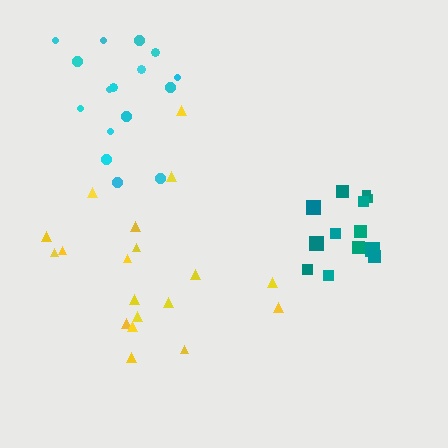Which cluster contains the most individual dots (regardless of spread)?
Yellow (19).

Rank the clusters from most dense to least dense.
teal, yellow, cyan.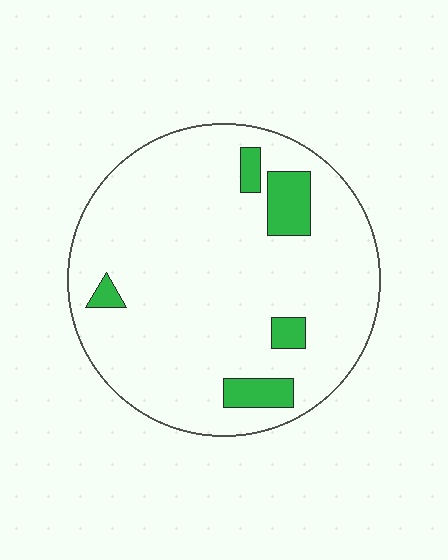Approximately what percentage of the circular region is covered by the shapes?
Approximately 10%.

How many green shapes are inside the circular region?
5.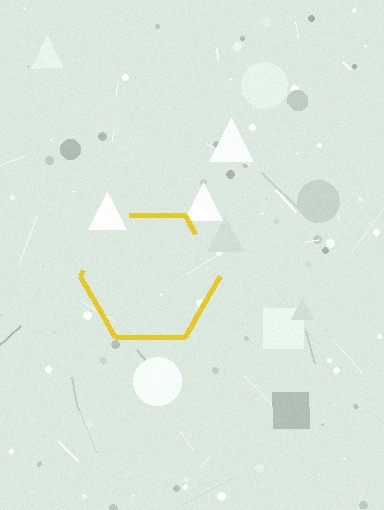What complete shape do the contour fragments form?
The contour fragments form a hexagon.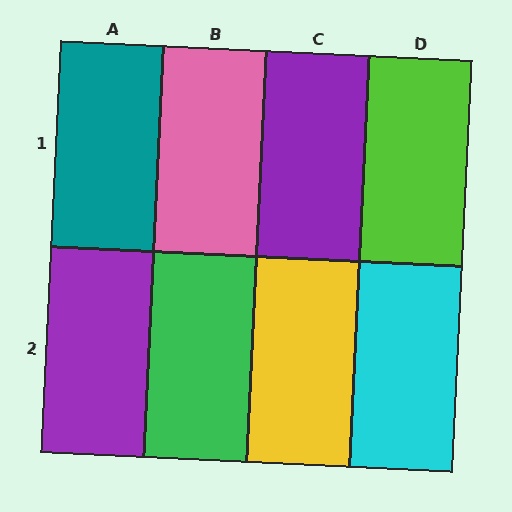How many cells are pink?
1 cell is pink.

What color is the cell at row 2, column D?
Cyan.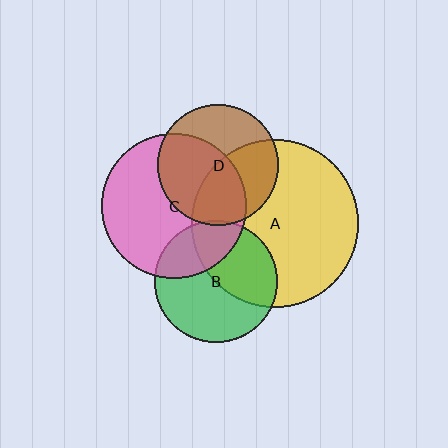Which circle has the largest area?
Circle A (yellow).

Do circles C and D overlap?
Yes.